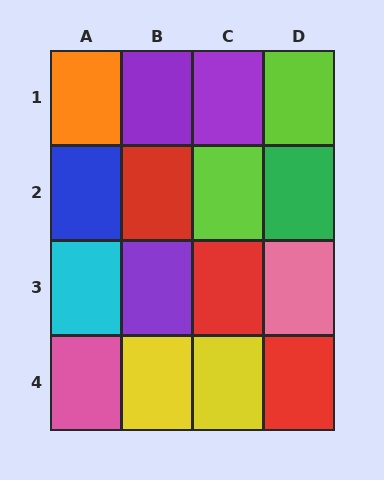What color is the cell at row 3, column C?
Red.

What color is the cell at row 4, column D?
Red.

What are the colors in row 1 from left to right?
Orange, purple, purple, lime.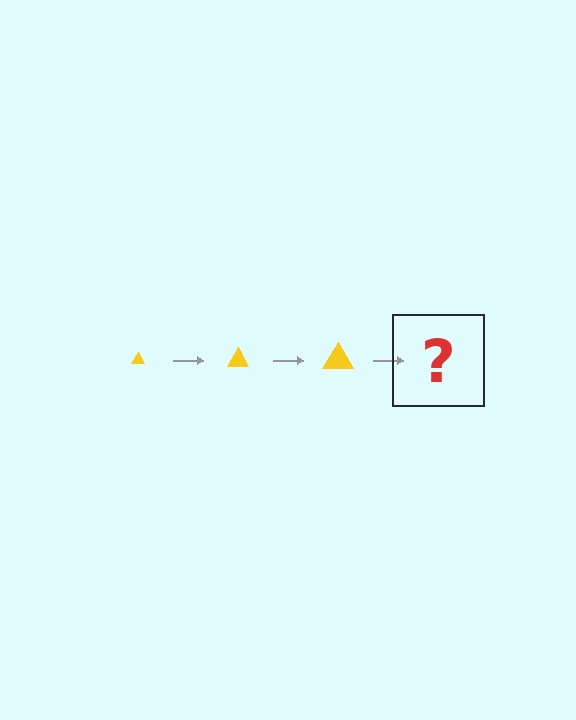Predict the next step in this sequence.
The next step is a yellow triangle, larger than the previous one.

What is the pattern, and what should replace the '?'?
The pattern is that the triangle gets progressively larger each step. The '?' should be a yellow triangle, larger than the previous one.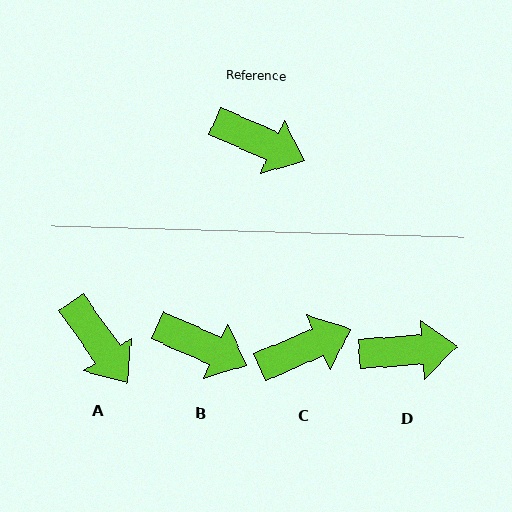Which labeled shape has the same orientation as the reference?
B.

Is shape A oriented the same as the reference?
No, it is off by about 31 degrees.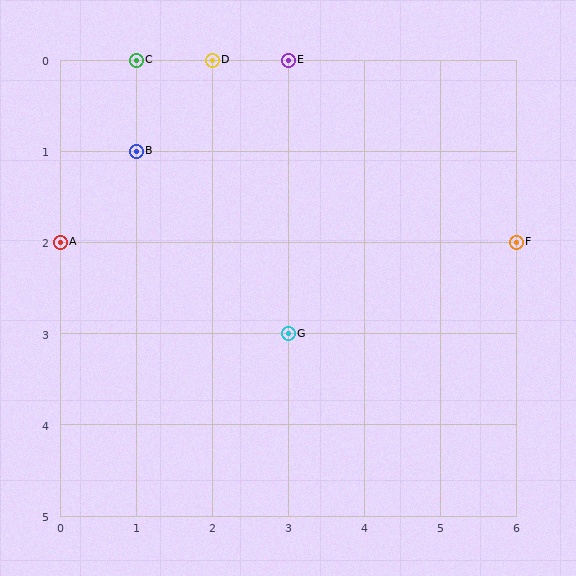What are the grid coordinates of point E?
Point E is at grid coordinates (3, 0).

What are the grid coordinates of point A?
Point A is at grid coordinates (0, 2).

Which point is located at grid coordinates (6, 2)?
Point F is at (6, 2).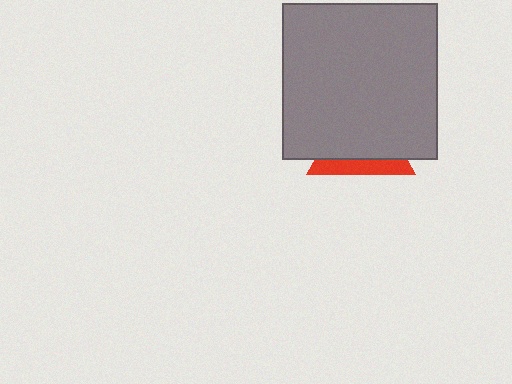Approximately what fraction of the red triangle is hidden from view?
Roughly 69% of the red triangle is hidden behind the gray square.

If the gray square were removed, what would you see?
You would see the complete red triangle.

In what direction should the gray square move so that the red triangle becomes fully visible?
The gray square should move up. That is the shortest direction to clear the overlap and leave the red triangle fully visible.